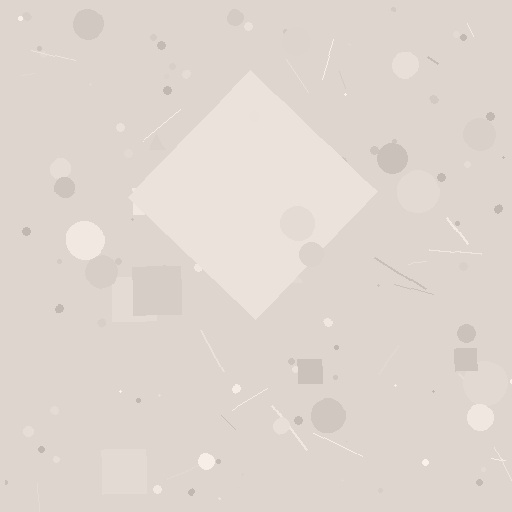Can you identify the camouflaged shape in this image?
The camouflaged shape is a diamond.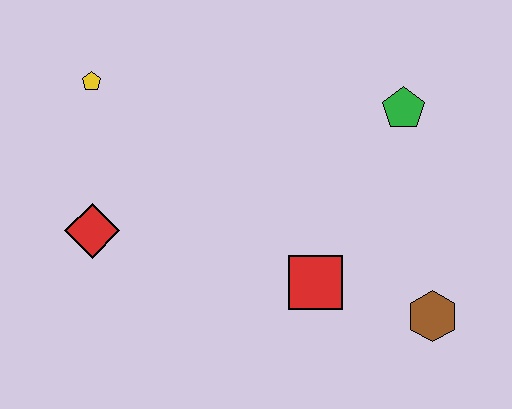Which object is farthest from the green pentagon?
The red diamond is farthest from the green pentagon.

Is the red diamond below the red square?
No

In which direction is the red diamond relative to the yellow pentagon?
The red diamond is below the yellow pentagon.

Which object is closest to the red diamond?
The yellow pentagon is closest to the red diamond.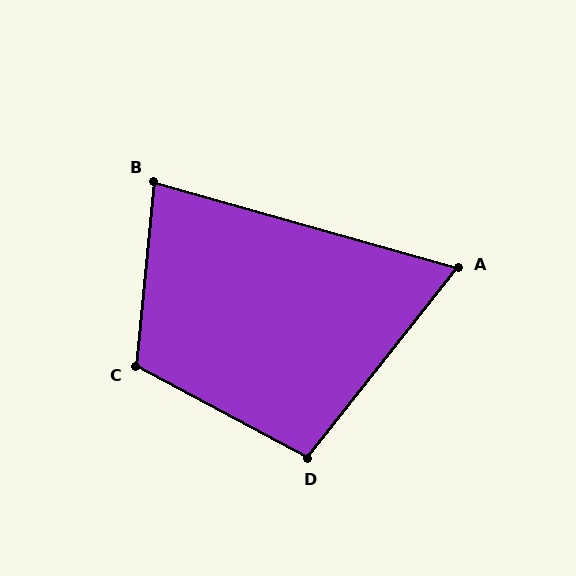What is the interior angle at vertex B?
Approximately 80 degrees (acute).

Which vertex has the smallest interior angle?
A, at approximately 67 degrees.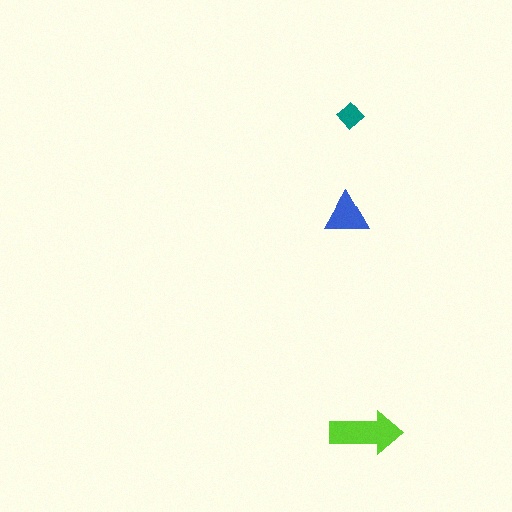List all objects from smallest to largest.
The teal diamond, the blue triangle, the lime arrow.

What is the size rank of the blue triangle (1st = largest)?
2nd.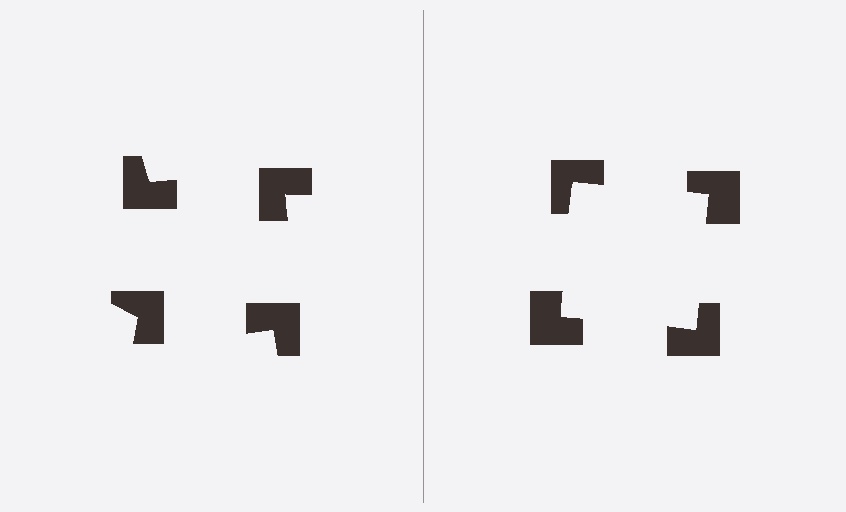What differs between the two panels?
The notched squares are positioned identically on both sides; only the wedge orientations differ. On the right they align to a square; on the left they are misaligned.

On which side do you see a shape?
An illusory square appears on the right side. On the left side the wedge cuts are rotated, so no coherent shape forms.